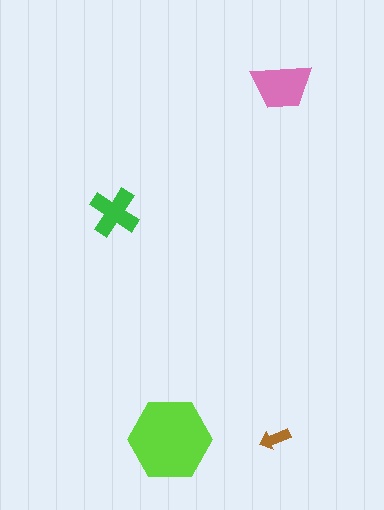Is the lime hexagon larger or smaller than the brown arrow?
Larger.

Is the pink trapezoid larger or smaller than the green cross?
Larger.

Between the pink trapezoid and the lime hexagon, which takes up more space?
The lime hexagon.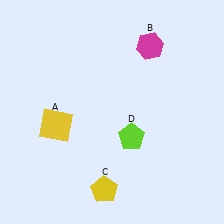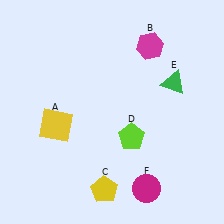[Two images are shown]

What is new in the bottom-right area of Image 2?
A magenta circle (F) was added in the bottom-right area of Image 2.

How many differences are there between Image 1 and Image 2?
There are 2 differences between the two images.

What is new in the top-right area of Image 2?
A green triangle (E) was added in the top-right area of Image 2.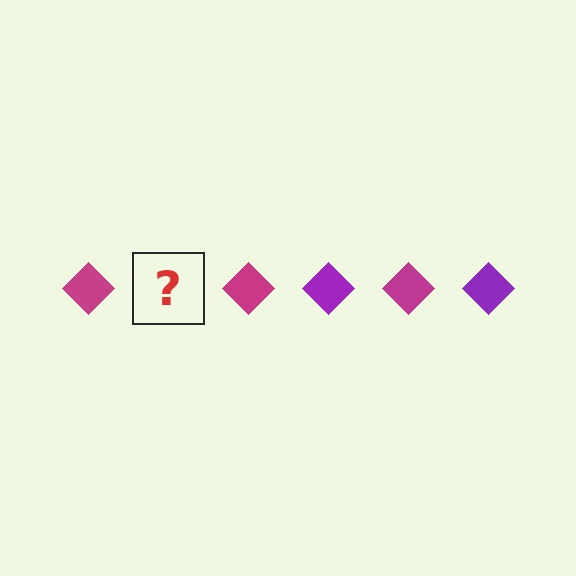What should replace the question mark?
The question mark should be replaced with a purple diamond.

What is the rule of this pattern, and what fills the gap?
The rule is that the pattern cycles through magenta, purple diamonds. The gap should be filled with a purple diamond.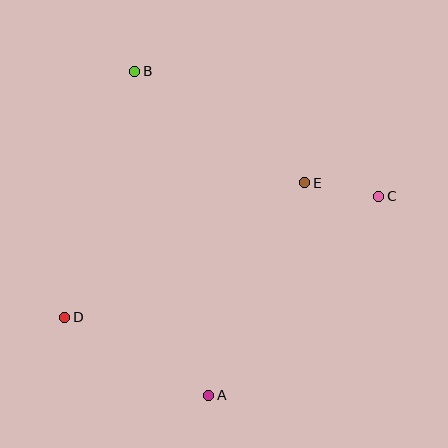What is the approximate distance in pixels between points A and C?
The distance between A and C is approximately 262 pixels.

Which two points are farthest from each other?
Points C and D are farthest from each other.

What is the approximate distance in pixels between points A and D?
The distance between A and D is approximately 164 pixels.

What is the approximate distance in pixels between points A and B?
The distance between A and B is approximately 332 pixels.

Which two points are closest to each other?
Points C and E are closest to each other.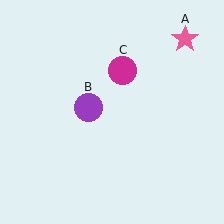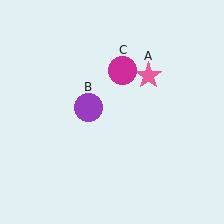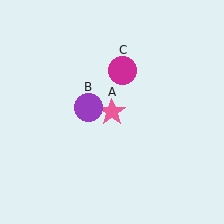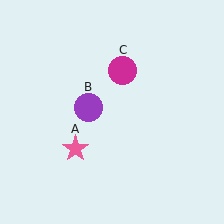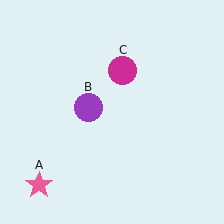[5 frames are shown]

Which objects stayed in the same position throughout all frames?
Purple circle (object B) and magenta circle (object C) remained stationary.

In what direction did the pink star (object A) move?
The pink star (object A) moved down and to the left.